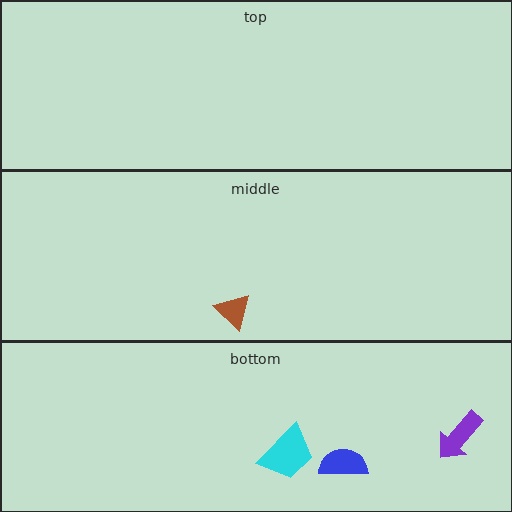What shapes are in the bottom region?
The blue semicircle, the purple arrow, the cyan trapezoid.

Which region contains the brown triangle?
The middle region.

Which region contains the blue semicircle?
The bottom region.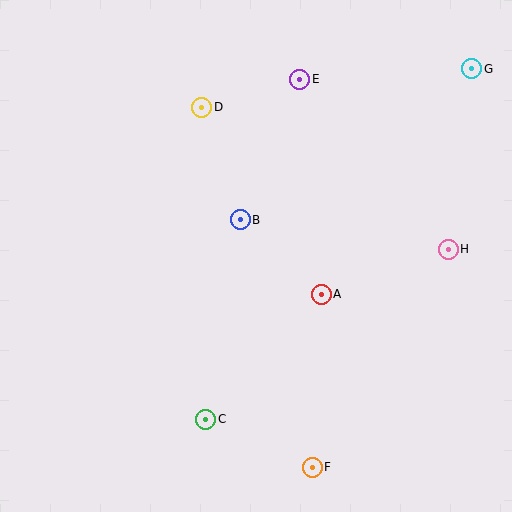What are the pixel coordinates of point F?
Point F is at (312, 467).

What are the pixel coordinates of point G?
Point G is at (472, 69).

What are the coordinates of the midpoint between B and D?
The midpoint between B and D is at (221, 164).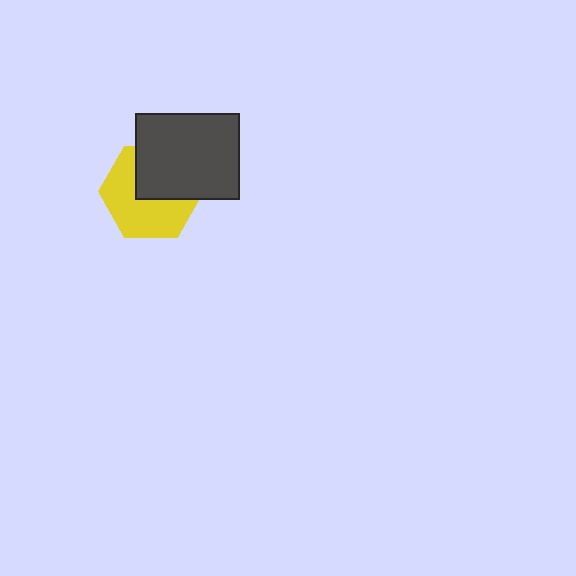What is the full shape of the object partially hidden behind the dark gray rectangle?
The partially hidden object is a yellow hexagon.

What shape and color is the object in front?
The object in front is a dark gray rectangle.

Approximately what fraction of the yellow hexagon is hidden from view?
Roughly 42% of the yellow hexagon is hidden behind the dark gray rectangle.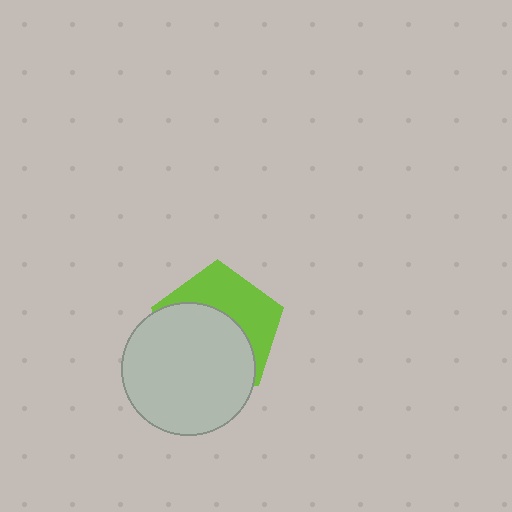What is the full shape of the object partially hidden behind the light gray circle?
The partially hidden object is a lime pentagon.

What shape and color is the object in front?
The object in front is a light gray circle.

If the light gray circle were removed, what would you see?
You would see the complete lime pentagon.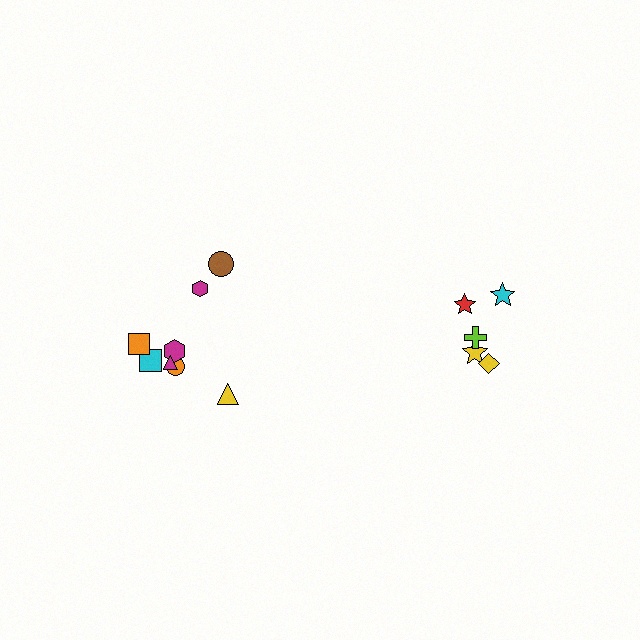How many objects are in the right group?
There are 5 objects.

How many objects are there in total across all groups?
There are 13 objects.